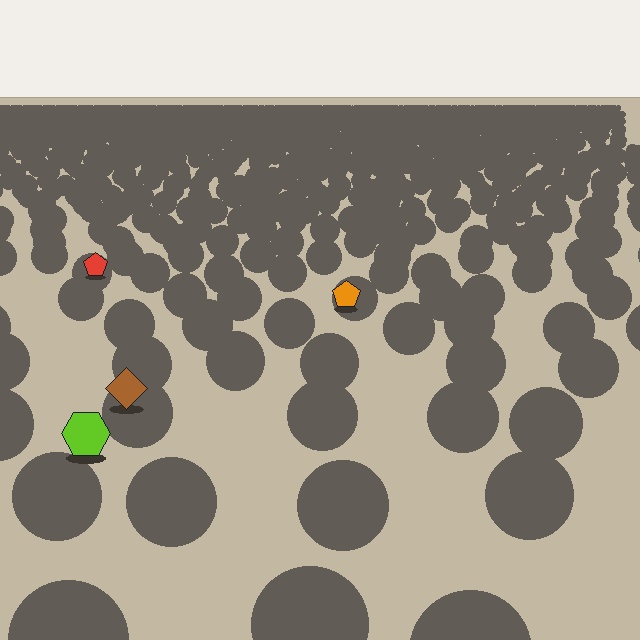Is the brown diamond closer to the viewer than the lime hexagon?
No. The lime hexagon is closer — you can tell from the texture gradient: the ground texture is coarser near it.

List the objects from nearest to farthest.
From nearest to farthest: the lime hexagon, the brown diamond, the orange pentagon, the red pentagon.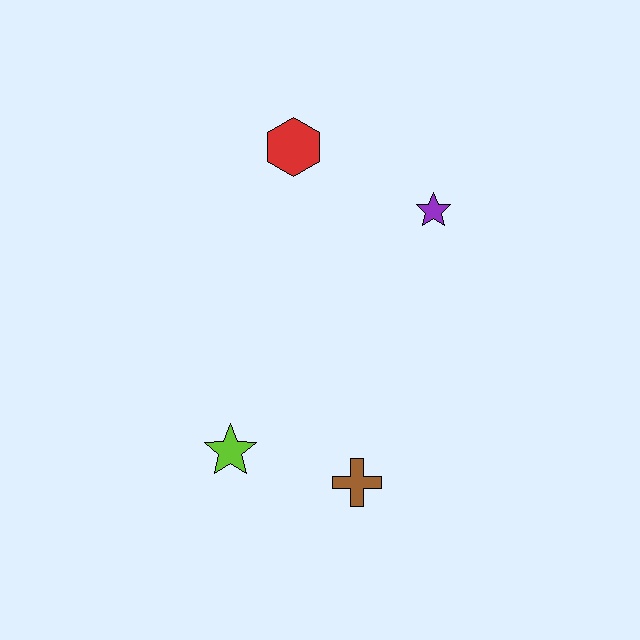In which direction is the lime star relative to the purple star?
The lime star is below the purple star.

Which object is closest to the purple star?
The red hexagon is closest to the purple star.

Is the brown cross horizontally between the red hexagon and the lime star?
No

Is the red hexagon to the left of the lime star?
No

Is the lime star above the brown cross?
Yes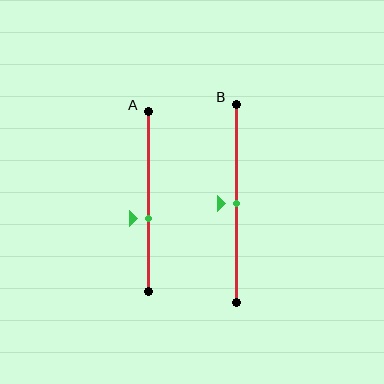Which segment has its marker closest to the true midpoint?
Segment B has its marker closest to the true midpoint.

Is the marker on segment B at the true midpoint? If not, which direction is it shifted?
Yes, the marker on segment B is at the true midpoint.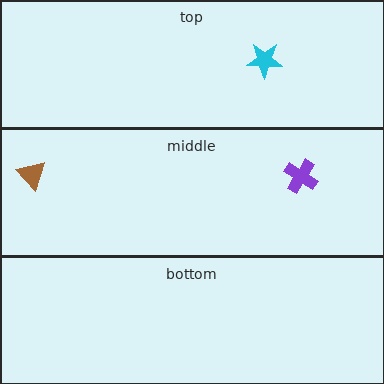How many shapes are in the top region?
1.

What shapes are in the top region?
The cyan star.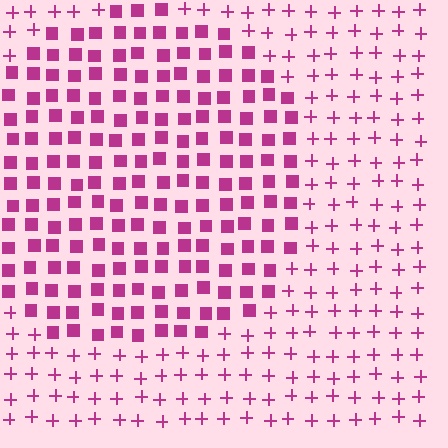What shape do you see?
I see a circle.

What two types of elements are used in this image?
The image uses squares inside the circle region and plus signs outside it.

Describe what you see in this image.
The image is filled with small magenta elements arranged in a uniform grid. A circle-shaped region contains squares, while the surrounding area contains plus signs. The boundary is defined purely by the change in element shape.